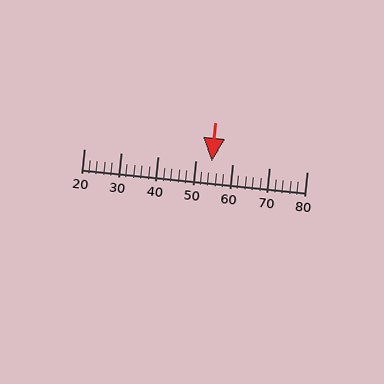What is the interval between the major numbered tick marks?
The major tick marks are spaced 10 units apart.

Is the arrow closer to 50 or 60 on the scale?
The arrow is closer to 50.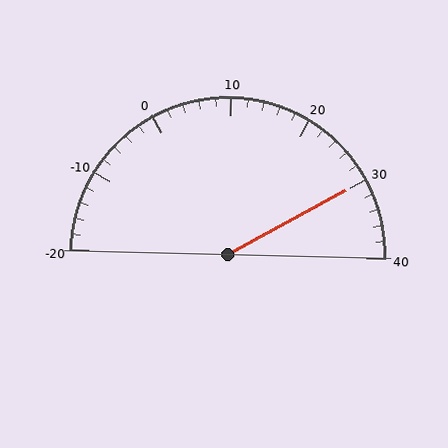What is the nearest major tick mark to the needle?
The nearest major tick mark is 30.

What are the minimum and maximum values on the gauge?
The gauge ranges from -20 to 40.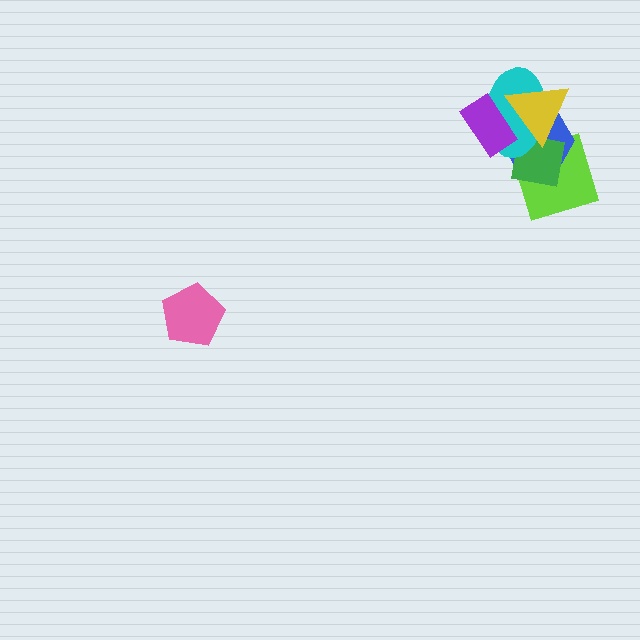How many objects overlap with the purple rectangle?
3 objects overlap with the purple rectangle.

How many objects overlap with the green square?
4 objects overlap with the green square.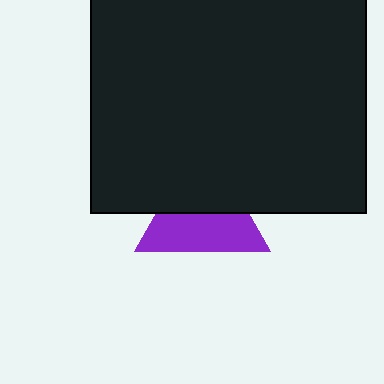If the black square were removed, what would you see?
You would see the complete purple triangle.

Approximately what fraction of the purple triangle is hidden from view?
Roughly 47% of the purple triangle is hidden behind the black square.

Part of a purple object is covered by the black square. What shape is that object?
It is a triangle.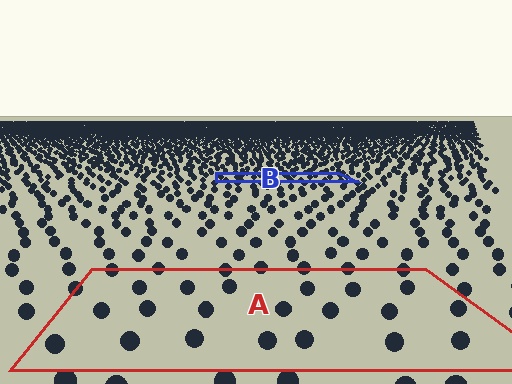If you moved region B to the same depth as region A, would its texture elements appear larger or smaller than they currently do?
They would appear larger. At a closer depth, the same texture elements are projected at a bigger on-screen size.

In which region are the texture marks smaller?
The texture marks are smaller in region B, because it is farther away.